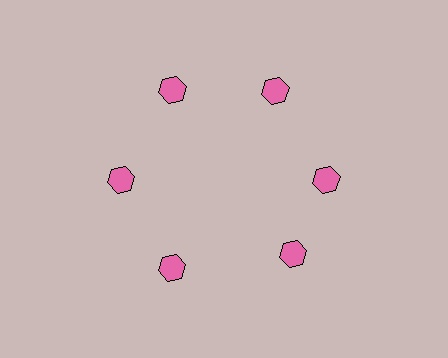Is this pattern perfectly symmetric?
No. The 6 pink hexagons are arranged in a ring, but one element near the 5 o'clock position is rotated out of alignment along the ring, breaking the 6-fold rotational symmetry.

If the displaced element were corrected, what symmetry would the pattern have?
It would have 6-fold rotational symmetry — the pattern would map onto itself every 60 degrees.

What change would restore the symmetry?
The symmetry would be restored by rotating it back into even spacing with its neighbors so that all 6 hexagons sit at equal angles and equal distance from the center.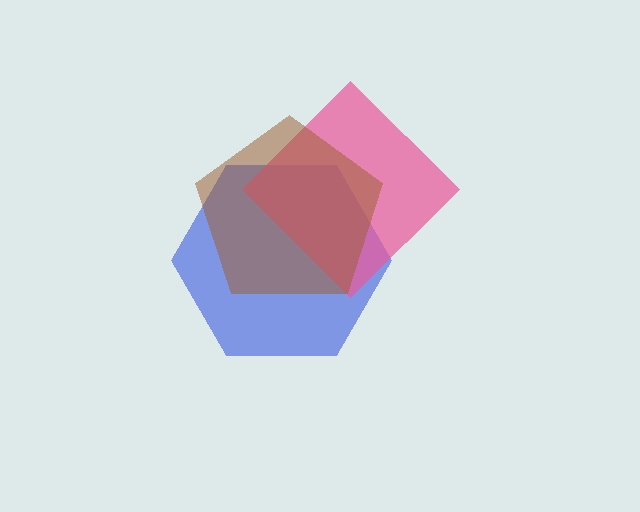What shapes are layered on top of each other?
The layered shapes are: a blue hexagon, a pink diamond, a brown pentagon.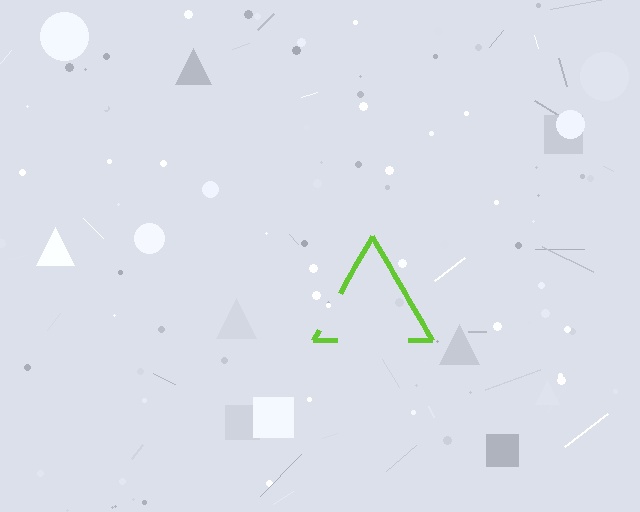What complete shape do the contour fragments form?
The contour fragments form a triangle.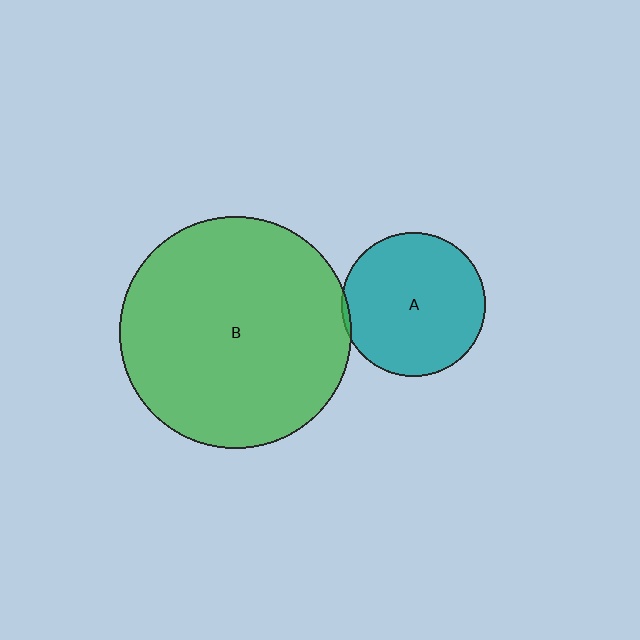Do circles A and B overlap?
Yes.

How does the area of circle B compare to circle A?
Approximately 2.6 times.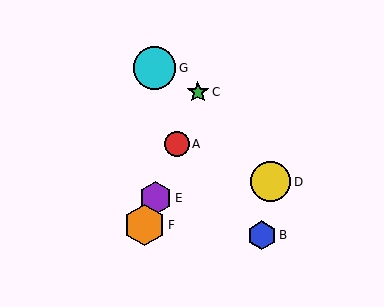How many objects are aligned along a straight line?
4 objects (A, C, E, F) are aligned along a straight line.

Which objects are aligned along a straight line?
Objects A, C, E, F are aligned along a straight line.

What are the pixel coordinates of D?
Object D is at (271, 182).